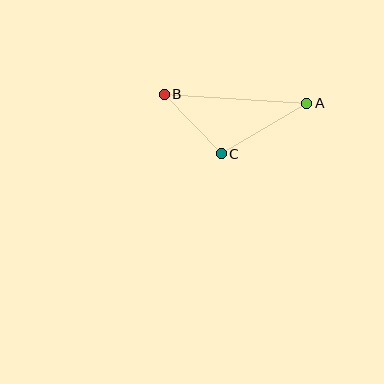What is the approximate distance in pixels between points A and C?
The distance between A and C is approximately 100 pixels.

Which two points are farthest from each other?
Points A and B are farthest from each other.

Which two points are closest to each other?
Points B and C are closest to each other.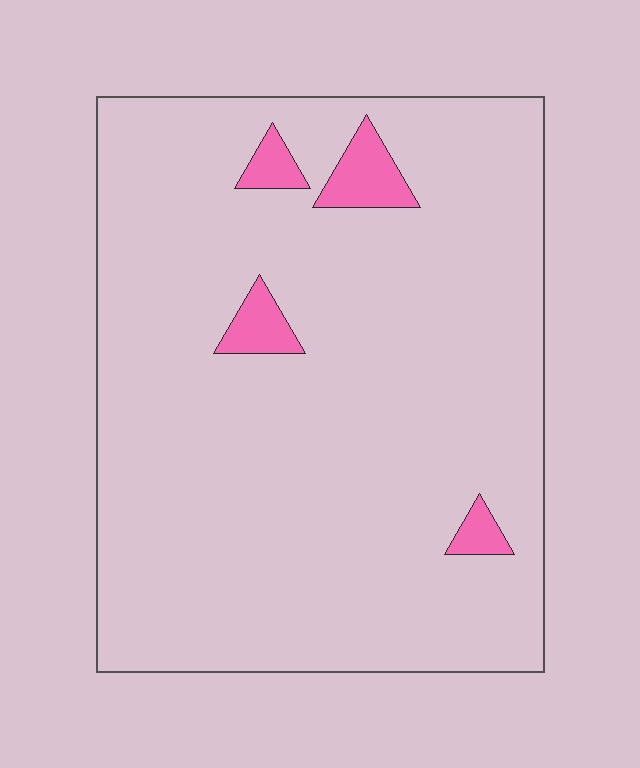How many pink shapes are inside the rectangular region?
4.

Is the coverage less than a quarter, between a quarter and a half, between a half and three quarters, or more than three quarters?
Less than a quarter.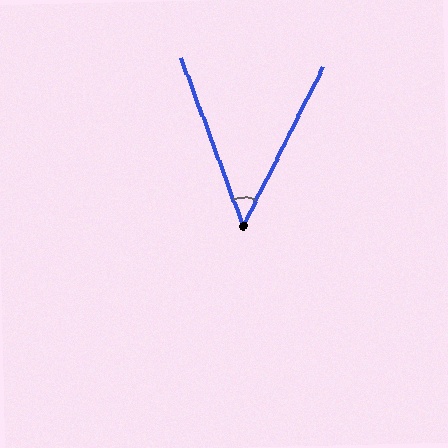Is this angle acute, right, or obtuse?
It is acute.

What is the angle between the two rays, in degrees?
Approximately 47 degrees.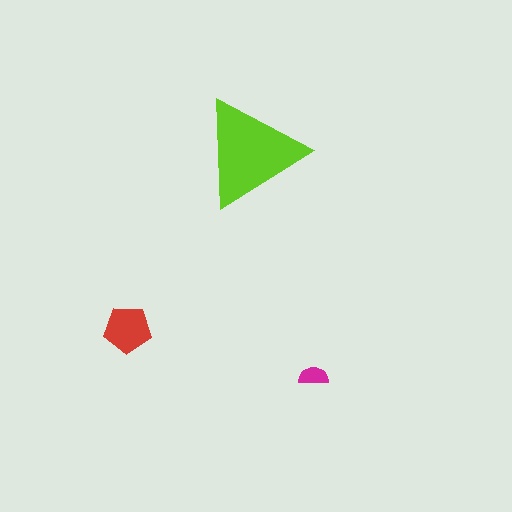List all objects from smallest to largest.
The magenta semicircle, the red pentagon, the lime triangle.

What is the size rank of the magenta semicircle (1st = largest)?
3rd.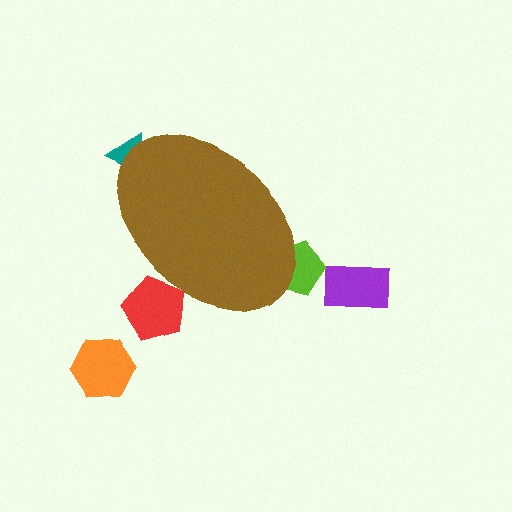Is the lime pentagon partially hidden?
Yes, the lime pentagon is partially hidden behind the brown ellipse.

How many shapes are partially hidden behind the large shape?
3 shapes are partially hidden.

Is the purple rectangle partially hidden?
No, the purple rectangle is fully visible.